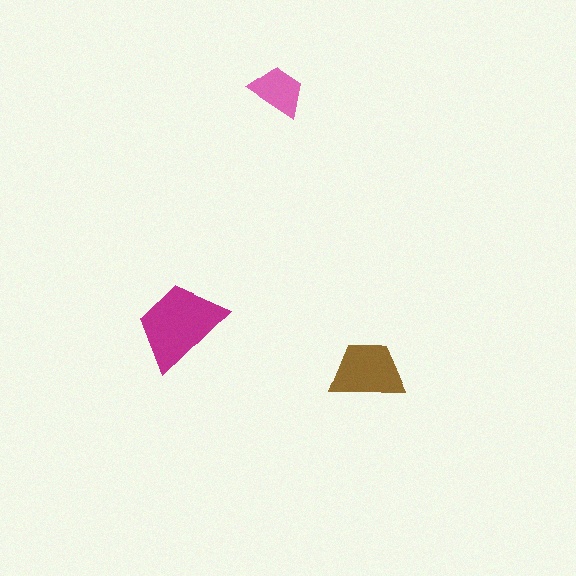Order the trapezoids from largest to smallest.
the magenta one, the brown one, the pink one.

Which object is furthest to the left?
The magenta trapezoid is leftmost.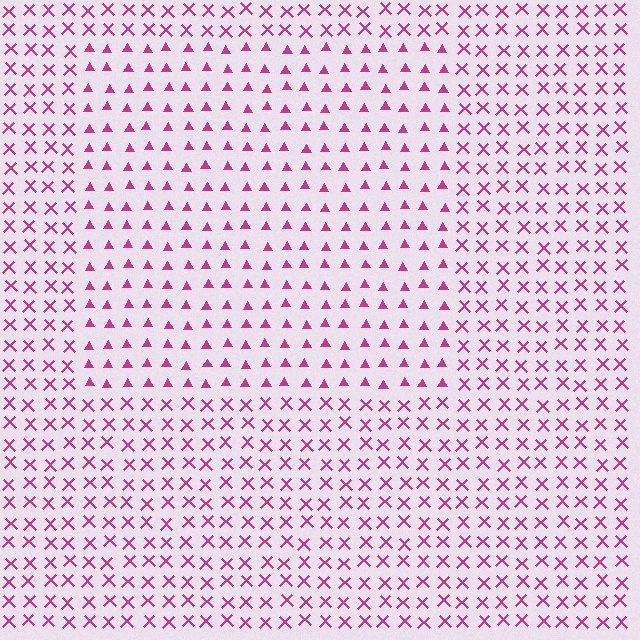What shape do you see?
I see a rectangle.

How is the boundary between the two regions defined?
The boundary is defined by a change in element shape: triangles inside vs. X marks outside. All elements share the same color and spacing.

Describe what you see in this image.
The image is filled with small magenta elements arranged in a uniform grid. A rectangle-shaped region contains triangles, while the surrounding area contains X marks. The boundary is defined purely by the change in element shape.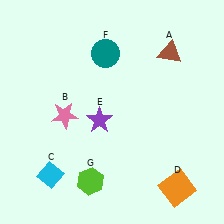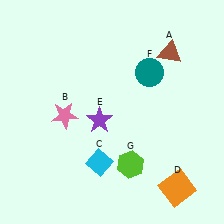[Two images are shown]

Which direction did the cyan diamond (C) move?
The cyan diamond (C) moved right.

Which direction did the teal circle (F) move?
The teal circle (F) moved right.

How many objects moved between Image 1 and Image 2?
3 objects moved between the two images.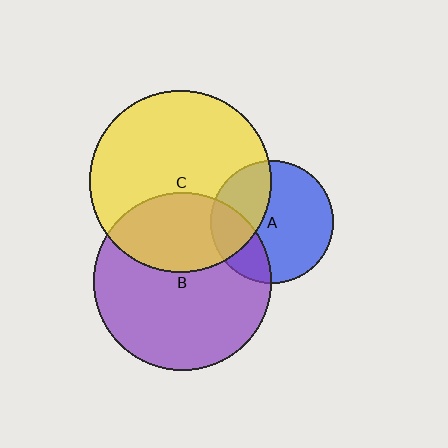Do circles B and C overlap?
Yes.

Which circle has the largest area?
Circle C (yellow).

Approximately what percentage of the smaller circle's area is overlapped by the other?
Approximately 35%.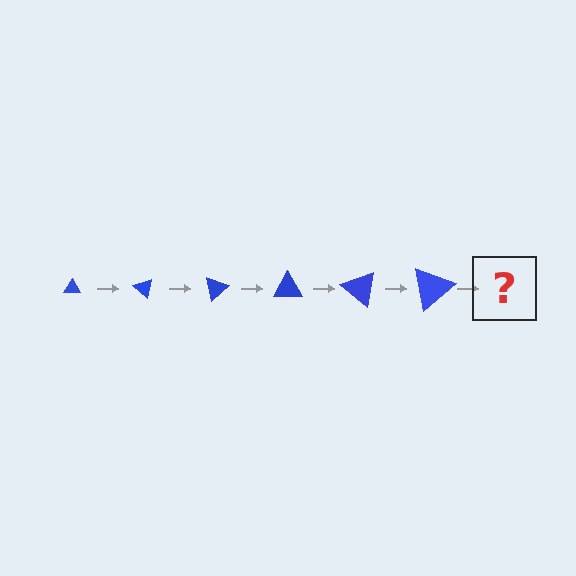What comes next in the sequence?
The next element should be a triangle, larger than the previous one and rotated 240 degrees from the start.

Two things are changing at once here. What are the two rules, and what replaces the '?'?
The two rules are that the triangle grows larger each step and it rotates 40 degrees each step. The '?' should be a triangle, larger than the previous one and rotated 240 degrees from the start.